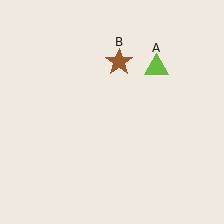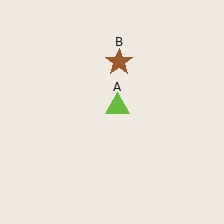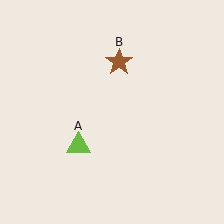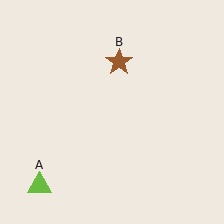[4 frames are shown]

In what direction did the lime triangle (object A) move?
The lime triangle (object A) moved down and to the left.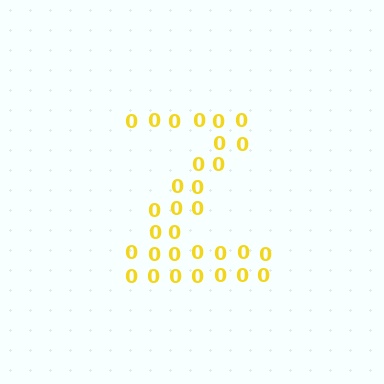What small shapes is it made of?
It is made of small digit 0's.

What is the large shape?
The large shape is the letter Z.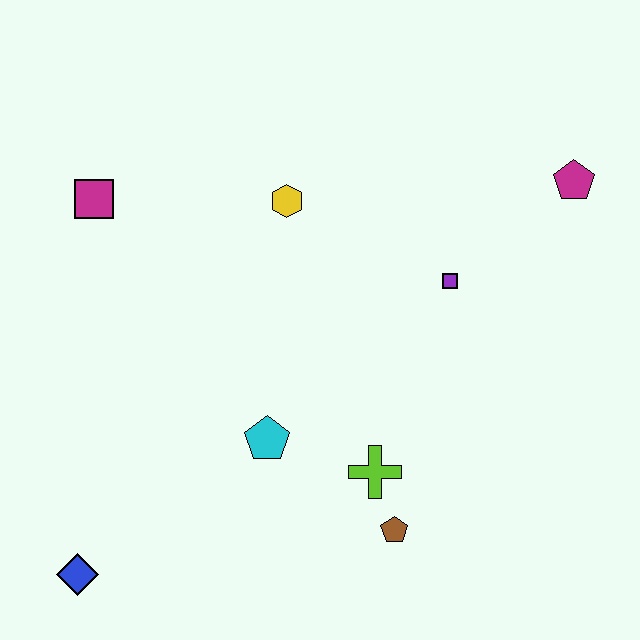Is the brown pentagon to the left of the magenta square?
No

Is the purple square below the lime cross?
No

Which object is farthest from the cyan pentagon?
The magenta pentagon is farthest from the cyan pentagon.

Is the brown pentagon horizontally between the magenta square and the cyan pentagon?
No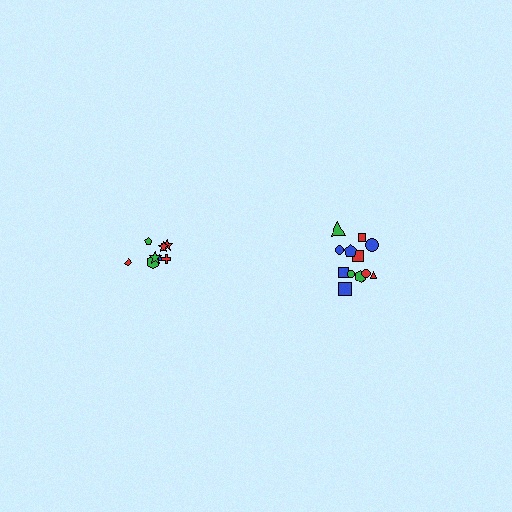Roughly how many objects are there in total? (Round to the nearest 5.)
Roughly 20 objects in total.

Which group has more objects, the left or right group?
The right group.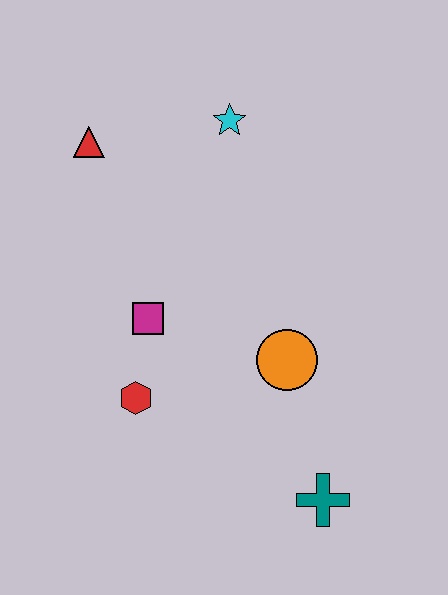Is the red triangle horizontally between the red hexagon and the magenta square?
No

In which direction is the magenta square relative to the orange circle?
The magenta square is to the left of the orange circle.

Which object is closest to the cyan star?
The red triangle is closest to the cyan star.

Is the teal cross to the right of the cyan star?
Yes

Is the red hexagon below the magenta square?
Yes